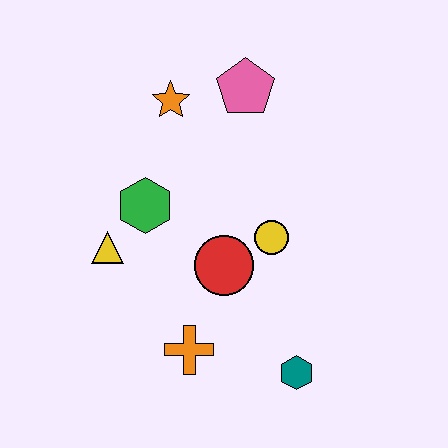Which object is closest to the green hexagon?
The yellow triangle is closest to the green hexagon.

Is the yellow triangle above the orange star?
No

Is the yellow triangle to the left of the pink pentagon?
Yes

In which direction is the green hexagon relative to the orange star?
The green hexagon is below the orange star.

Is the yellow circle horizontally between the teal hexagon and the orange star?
Yes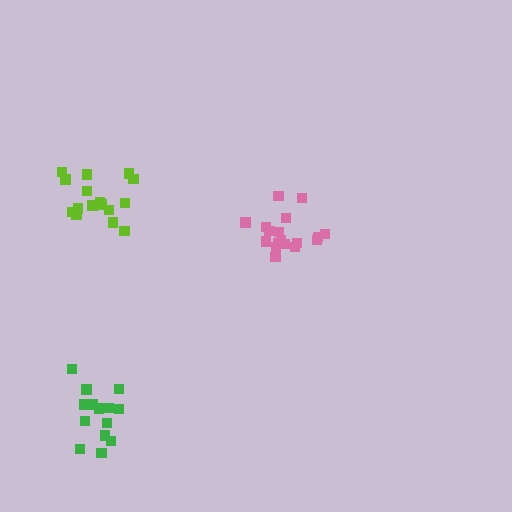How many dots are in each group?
Group 1: 18 dots, Group 2: 14 dots, Group 3: 16 dots (48 total).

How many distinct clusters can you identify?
There are 3 distinct clusters.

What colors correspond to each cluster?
The clusters are colored: pink, green, lime.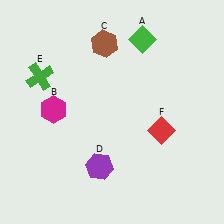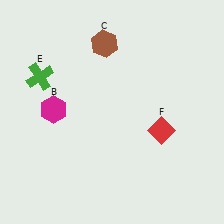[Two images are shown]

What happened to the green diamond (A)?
The green diamond (A) was removed in Image 2. It was in the top-right area of Image 1.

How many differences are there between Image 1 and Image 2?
There are 2 differences between the two images.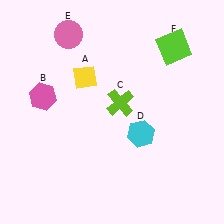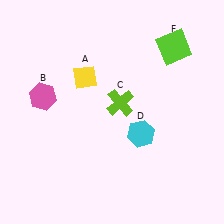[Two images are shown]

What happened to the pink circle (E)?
The pink circle (E) was removed in Image 2. It was in the top-left area of Image 1.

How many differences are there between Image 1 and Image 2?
There is 1 difference between the two images.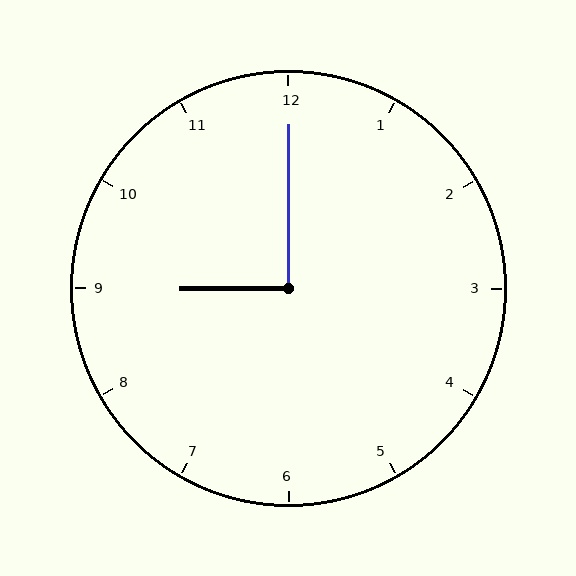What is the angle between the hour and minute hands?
Approximately 90 degrees.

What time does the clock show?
9:00.